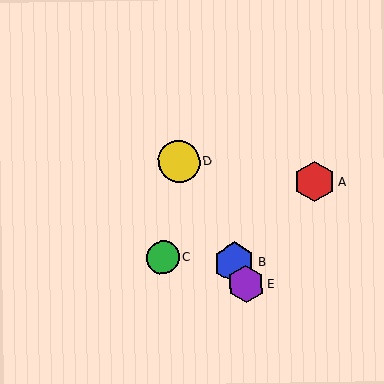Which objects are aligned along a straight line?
Objects B, D, E are aligned along a straight line.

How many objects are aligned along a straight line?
3 objects (B, D, E) are aligned along a straight line.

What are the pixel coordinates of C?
Object C is at (163, 257).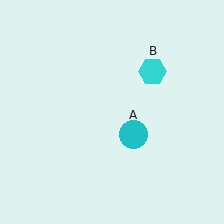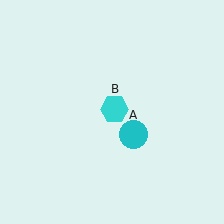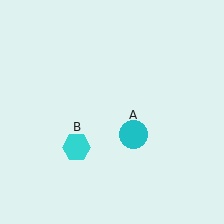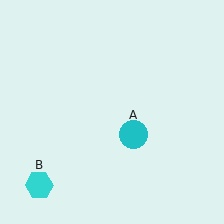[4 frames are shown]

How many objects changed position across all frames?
1 object changed position: cyan hexagon (object B).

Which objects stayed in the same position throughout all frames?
Cyan circle (object A) remained stationary.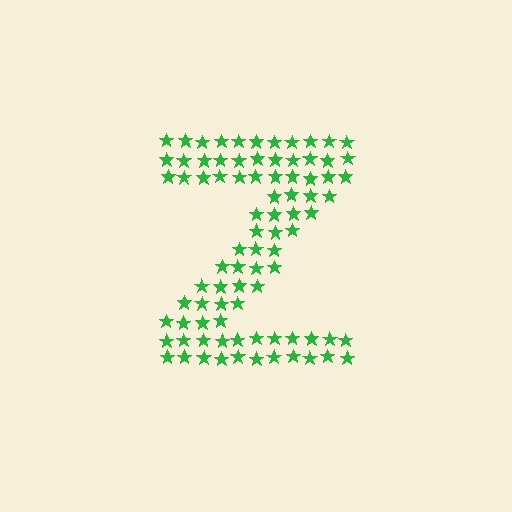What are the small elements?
The small elements are stars.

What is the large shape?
The large shape is the letter Z.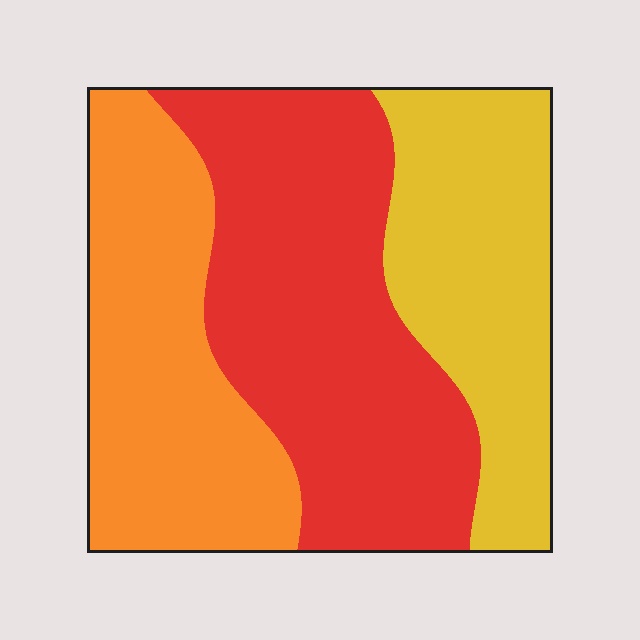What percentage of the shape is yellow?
Yellow covers roughly 25% of the shape.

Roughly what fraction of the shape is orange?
Orange takes up about one third (1/3) of the shape.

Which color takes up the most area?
Red, at roughly 40%.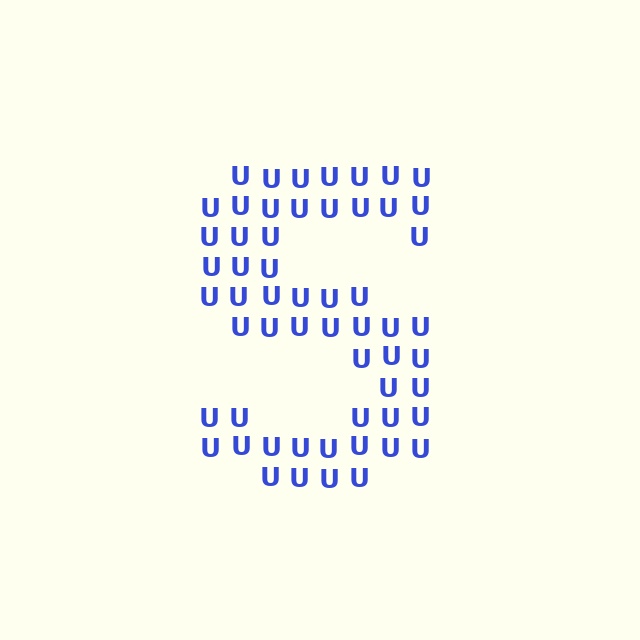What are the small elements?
The small elements are letter U's.